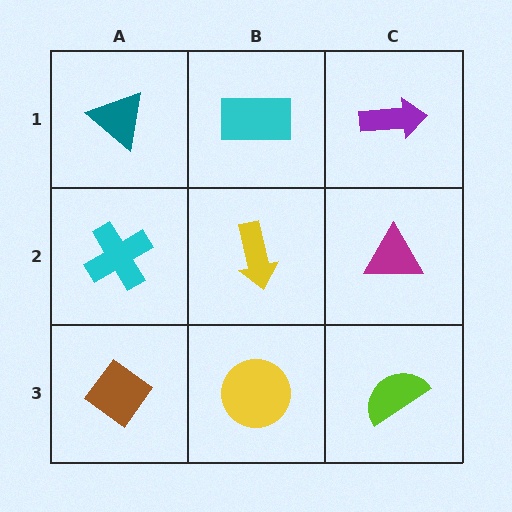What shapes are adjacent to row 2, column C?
A purple arrow (row 1, column C), a lime semicircle (row 3, column C), a yellow arrow (row 2, column B).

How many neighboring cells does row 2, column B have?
4.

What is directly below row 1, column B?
A yellow arrow.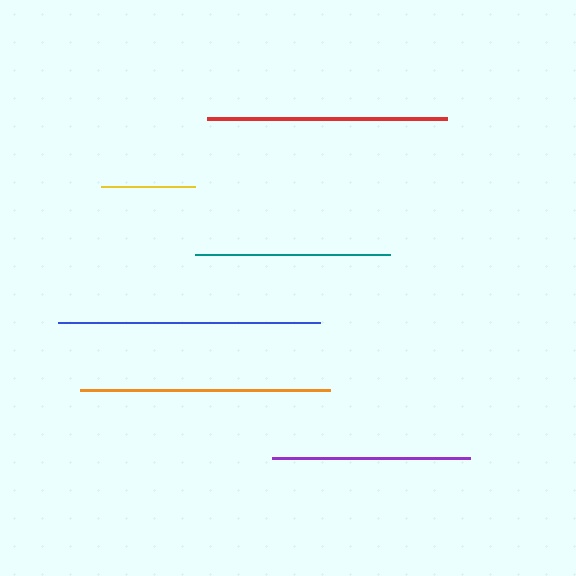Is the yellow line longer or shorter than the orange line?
The orange line is longer than the yellow line.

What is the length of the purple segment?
The purple segment is approximately 198 pixels long.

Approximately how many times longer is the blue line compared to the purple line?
The blue line is approximately 1.3 times the length of the purple line.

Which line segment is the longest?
The blue line is the longest at approximately 262 pixels.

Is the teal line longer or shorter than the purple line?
The purple line is longer than the teal line.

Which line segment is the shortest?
The yellow line is the shortest at approximately 94 pixels.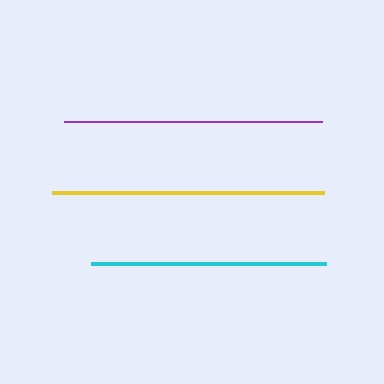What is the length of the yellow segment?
The yellow segment is approximately 272 pixels long.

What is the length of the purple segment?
The purple segment is approximately 259 pixels long.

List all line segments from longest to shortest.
From longest to shortest: yellow, purple, cyan.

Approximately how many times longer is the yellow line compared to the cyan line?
The yellow line is approximately 1.2 times the length of the cyan line.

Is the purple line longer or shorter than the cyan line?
The purple line is longer than the cyan line.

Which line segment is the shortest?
The cyan line is the shortest at approximately 236 pixels.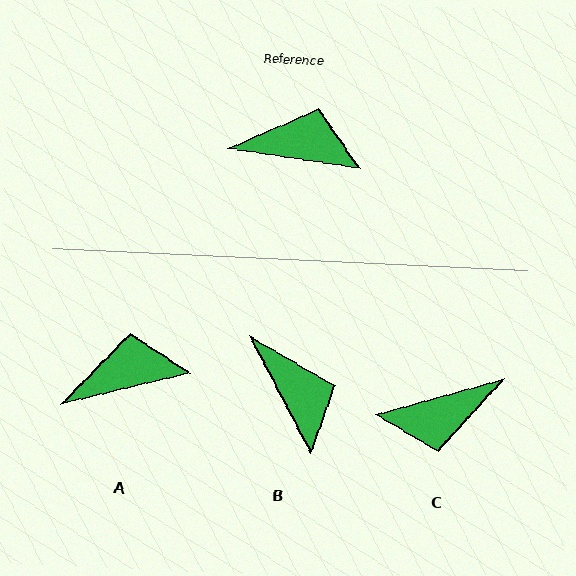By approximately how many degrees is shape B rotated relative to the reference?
Approximately 54 degrees clockwise.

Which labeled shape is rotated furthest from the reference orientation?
C, about 156 degrees away.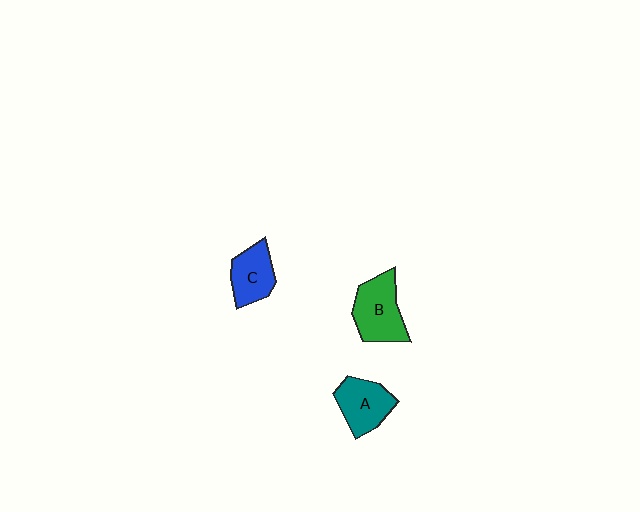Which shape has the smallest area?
Shape C (blue).